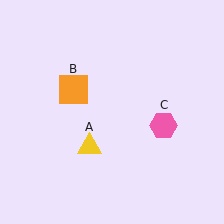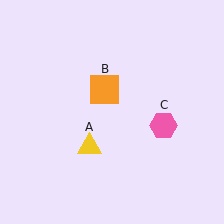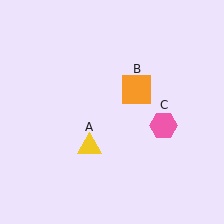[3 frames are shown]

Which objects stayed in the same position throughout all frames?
Yellow triangle (object A) and pink hexagon (object C) remained stationary.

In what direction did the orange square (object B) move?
The orange square (object B) moved right.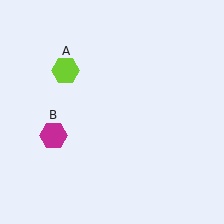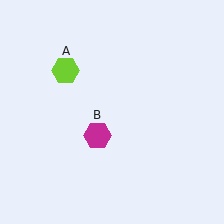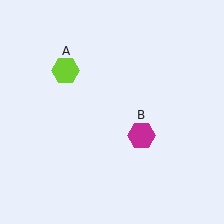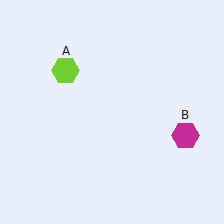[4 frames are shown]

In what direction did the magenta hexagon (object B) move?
The magenta hexagon (object B) moved right.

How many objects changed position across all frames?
1 object changed position: magenta hexagon (object B).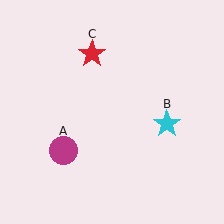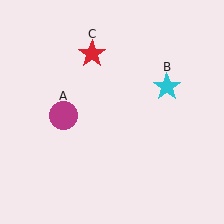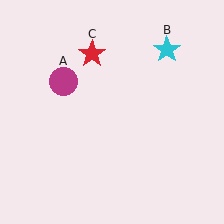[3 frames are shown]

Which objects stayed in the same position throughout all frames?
Red star (object C) remained stationary.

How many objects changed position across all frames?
2 objects changed position: magenta circle (object A), cyan star (object B).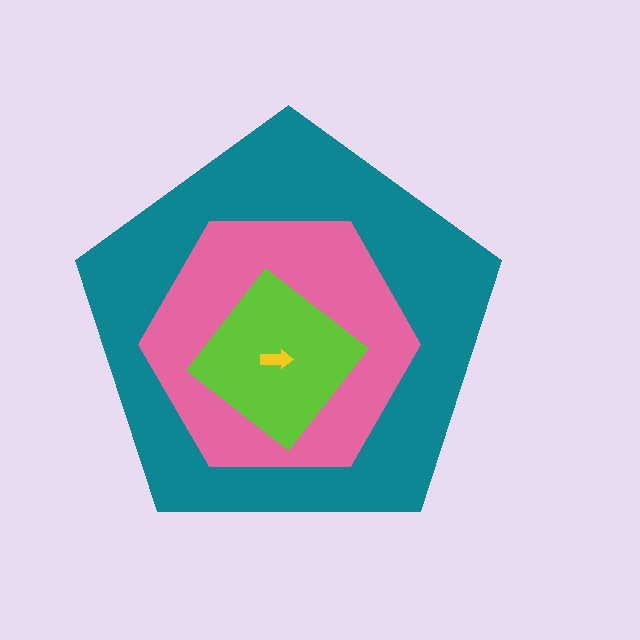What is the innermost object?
The yellow arrow.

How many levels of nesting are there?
4.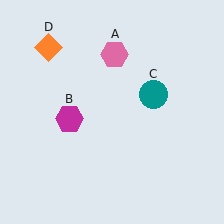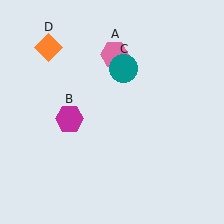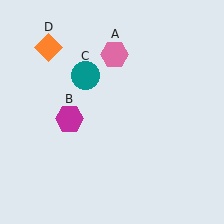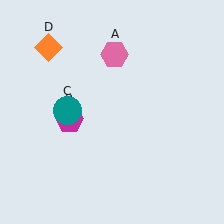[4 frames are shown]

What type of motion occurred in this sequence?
The teal circle (object C) rotated counterclockwise around the center of the scene.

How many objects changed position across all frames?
1 object changed position: teal circle (object C).